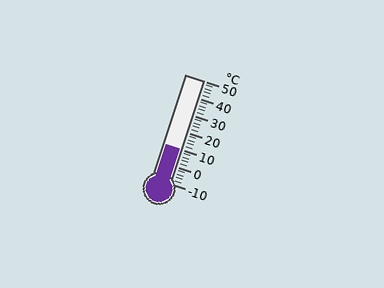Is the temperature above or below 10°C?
The temperature is at 10°C.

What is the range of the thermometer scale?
The thermometer scale ranges from -10°C to 50°C.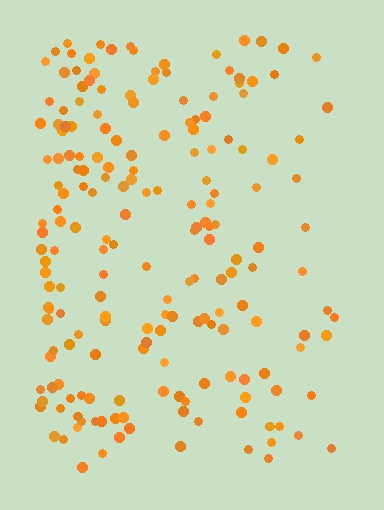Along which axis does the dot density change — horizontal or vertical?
Horizontal.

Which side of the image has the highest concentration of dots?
The left.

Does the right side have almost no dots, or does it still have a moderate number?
Still a moderate number, just noticeably fewer than the left.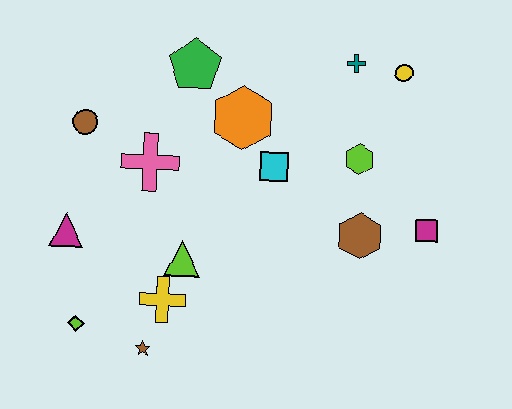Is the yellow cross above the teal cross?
No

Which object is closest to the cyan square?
The orange hexagon is closest to the cyan square.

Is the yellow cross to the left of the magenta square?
Yes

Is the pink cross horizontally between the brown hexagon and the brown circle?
Yes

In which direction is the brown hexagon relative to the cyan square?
The brown hexagon is to the right of the cyan square.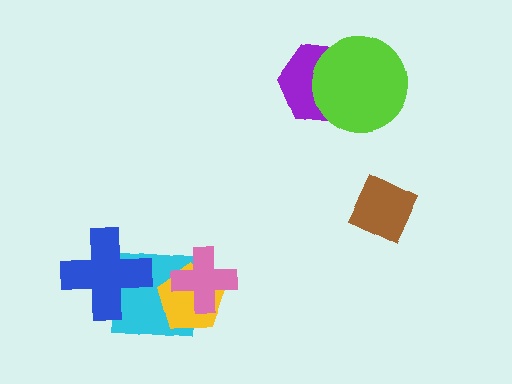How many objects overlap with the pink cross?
2 objects overlap with the pink cross.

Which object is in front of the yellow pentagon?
The pink cross is in front of the yellow pentagon.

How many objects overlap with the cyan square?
3 objects overlap with the cyan square.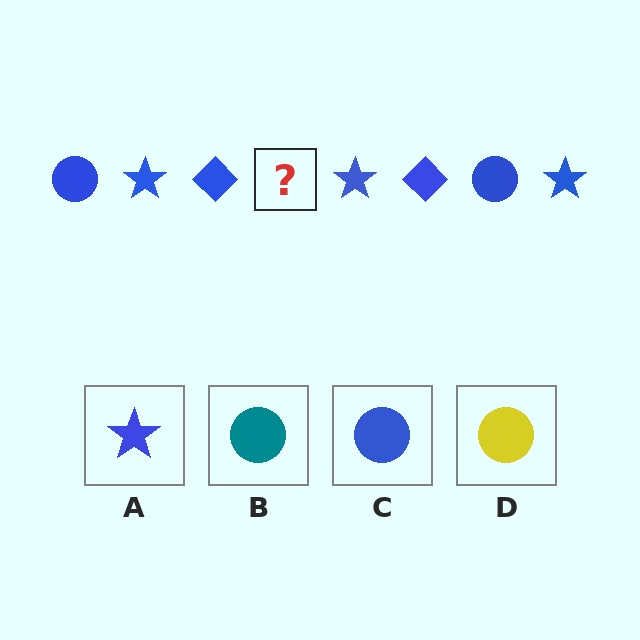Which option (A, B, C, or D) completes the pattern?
C.